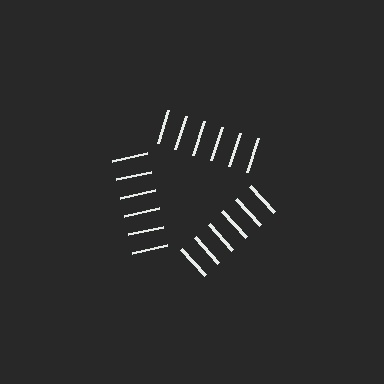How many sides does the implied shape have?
3 sides — the line-ends trace a triangle.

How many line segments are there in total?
18 — 6 along each of the 3 edges.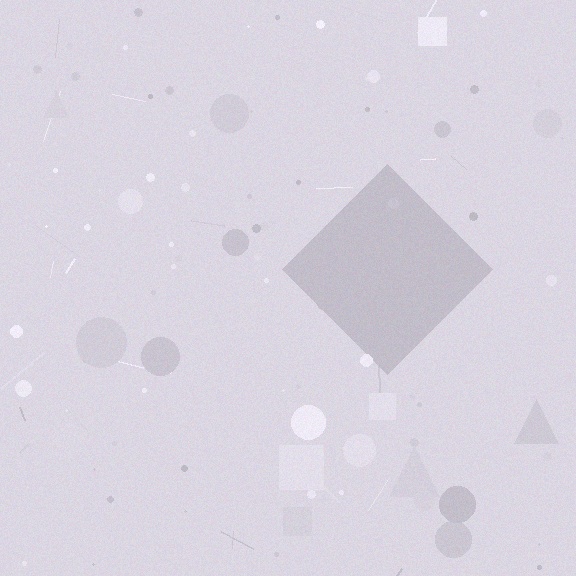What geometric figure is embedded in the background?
A diamond is embedded in the background.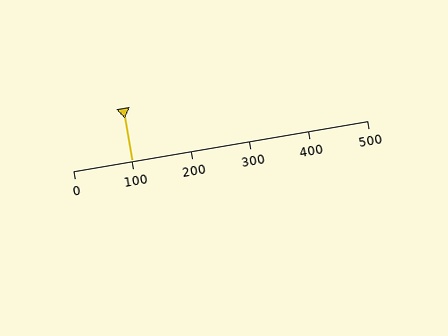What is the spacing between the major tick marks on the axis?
The major ticks are spaced 100 apart.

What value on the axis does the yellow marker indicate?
The marker indicates approximately 100.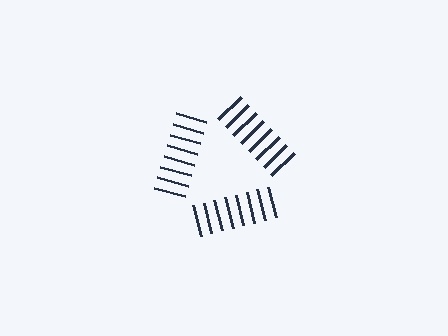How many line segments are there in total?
24 — 8 along each of the 3 edges.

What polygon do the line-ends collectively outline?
An illusory triangle — the line segments terminate on its edges but no continuous stroke is drawn.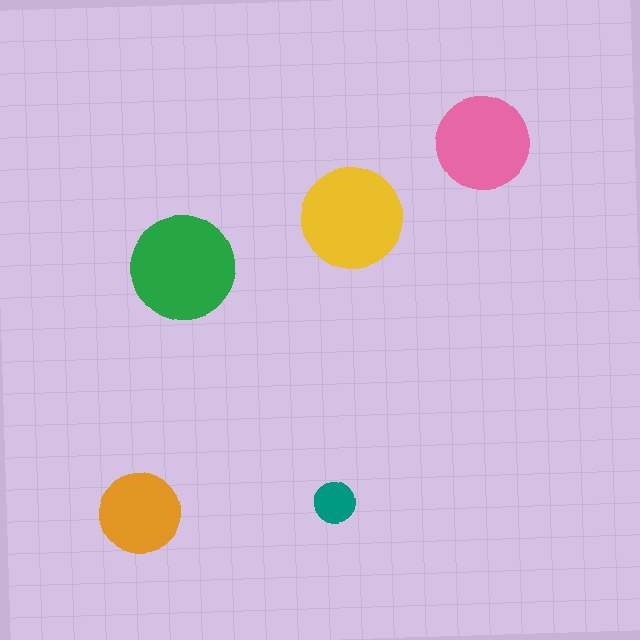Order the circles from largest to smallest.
the green one, the yellow one, the pink one, the orange one, the teal one.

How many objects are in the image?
There are 5 objects in the image.